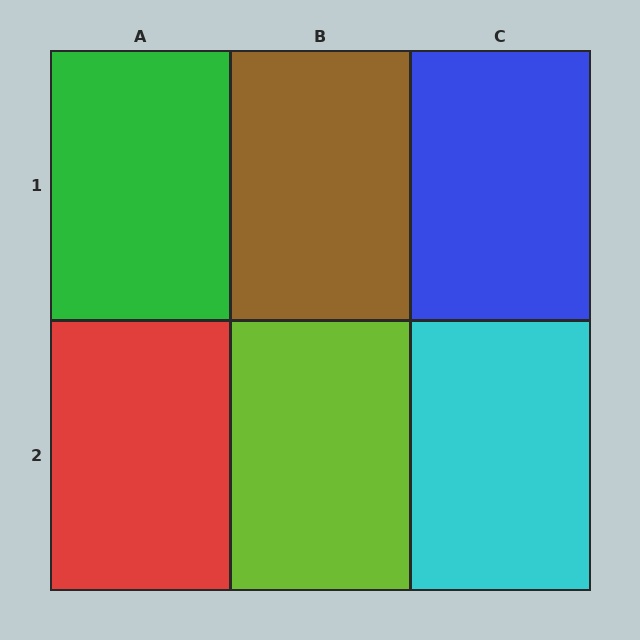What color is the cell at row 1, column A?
Green.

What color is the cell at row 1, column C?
Blue.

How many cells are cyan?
1 cell is cyan.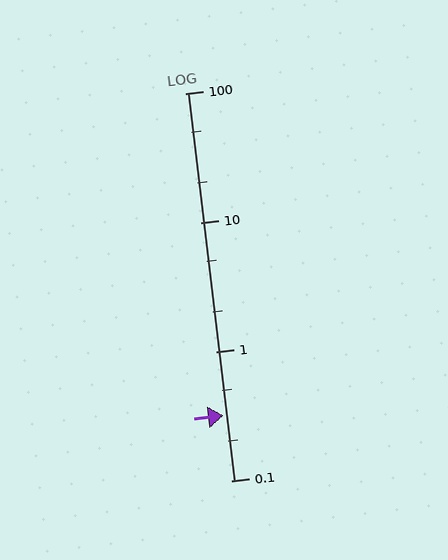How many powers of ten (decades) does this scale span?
The scale spans 3 decades, from 0.1 to 100.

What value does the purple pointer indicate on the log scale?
The pointer indicates approximately 0.32.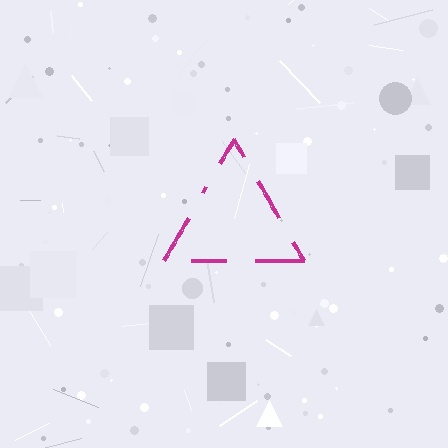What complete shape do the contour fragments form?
The contour fragments form a triangle.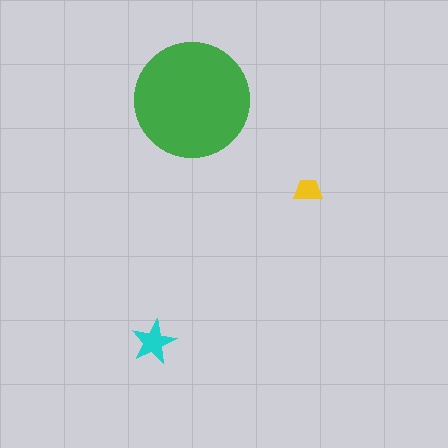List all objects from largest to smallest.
The green circle, the cyan star, the yellow trapezoid.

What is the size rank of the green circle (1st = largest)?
1st.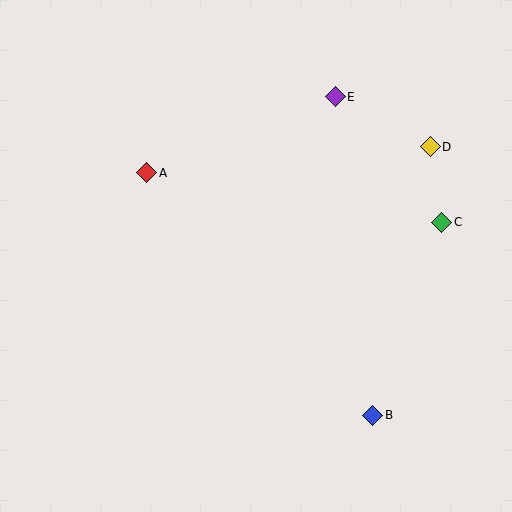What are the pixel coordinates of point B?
Point B is at (373, 415).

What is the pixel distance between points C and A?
The distance between C and A is 299 pixels.